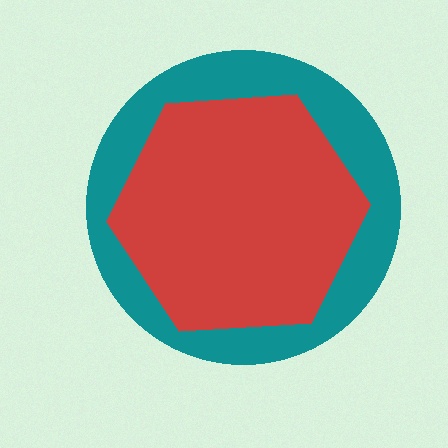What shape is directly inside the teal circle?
The red hexagon.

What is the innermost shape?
The red hexagon.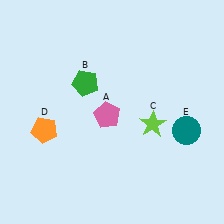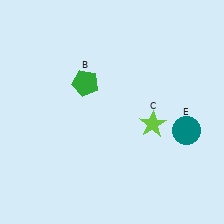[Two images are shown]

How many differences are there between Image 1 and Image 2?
There are 2 differences between the two images.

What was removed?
The pink pentagon (A), the orange pentagon (D) were removed in Image 2.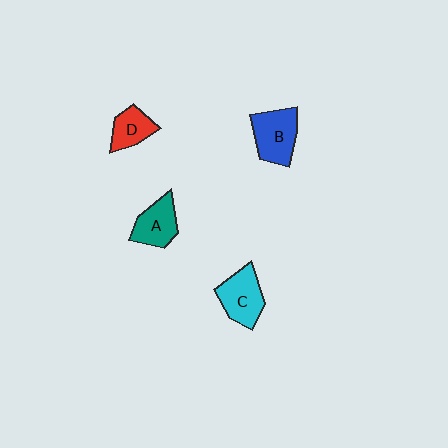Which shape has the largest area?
Shape B (blue).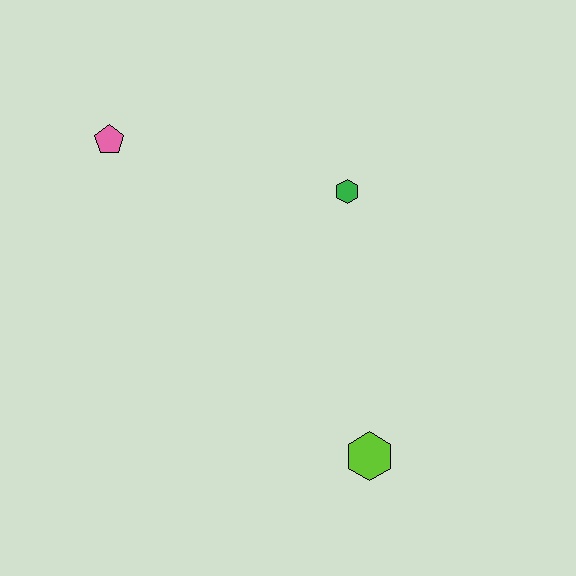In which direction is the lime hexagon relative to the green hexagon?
The lime hexagon is below the green hexagon.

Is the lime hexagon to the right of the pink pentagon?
Yes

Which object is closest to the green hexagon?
The pink pentagon is closest to the green hexagon.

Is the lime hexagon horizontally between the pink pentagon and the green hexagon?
No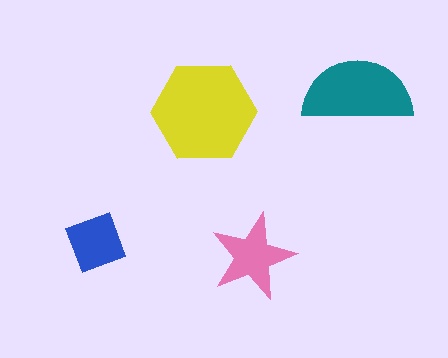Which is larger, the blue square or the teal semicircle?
The teal semicircle.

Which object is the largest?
The yellow hexagon.